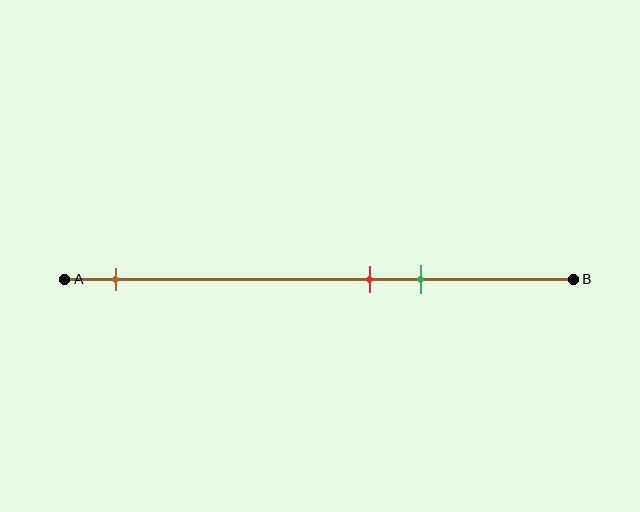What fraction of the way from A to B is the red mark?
The red mark is approximately 60% (0.6) of the way from A to B.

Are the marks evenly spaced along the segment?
No, the marks are not evenly spaced.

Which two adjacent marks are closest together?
The red and green marks are the closest adjacent pair.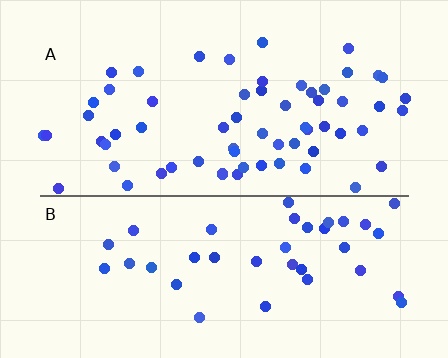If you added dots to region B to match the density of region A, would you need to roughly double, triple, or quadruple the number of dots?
Approximately double.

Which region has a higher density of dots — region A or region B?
A (the top).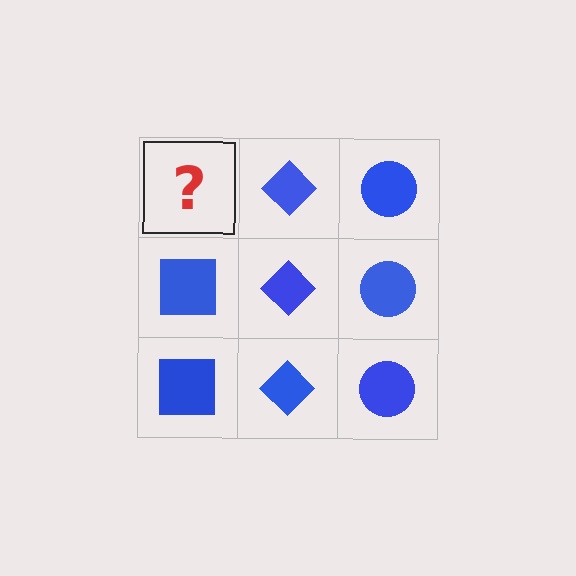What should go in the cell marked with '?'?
The missing cell should contain a blue square.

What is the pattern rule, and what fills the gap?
The rule is that each column has a consistent shape. The gap should be filled with a blue square.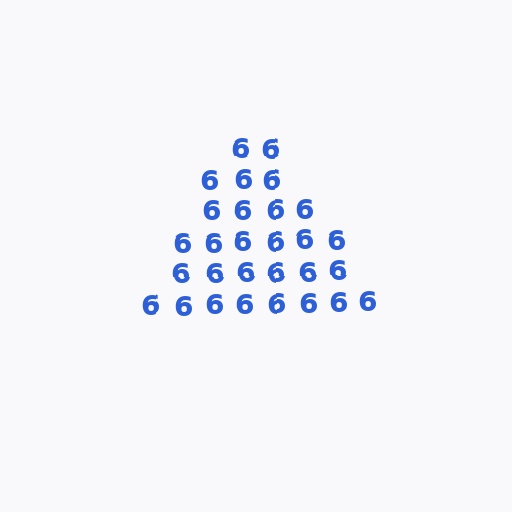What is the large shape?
The large shape is a triangle.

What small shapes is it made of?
It is made of small digit 6's.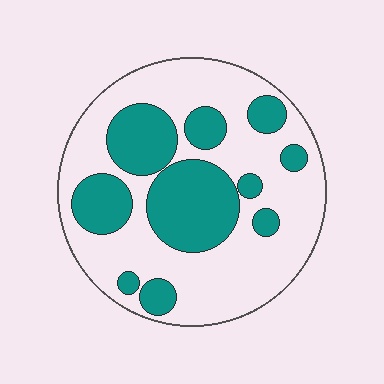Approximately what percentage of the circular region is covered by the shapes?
Approximately 35%.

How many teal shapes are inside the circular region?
10.